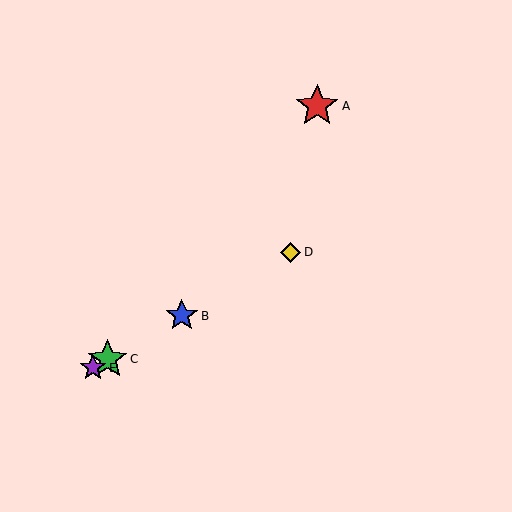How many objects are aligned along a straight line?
4 objects (B, C, D, E) are aligned along a straight line.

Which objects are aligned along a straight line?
Objects B, C, D, E are aligned along a straight line.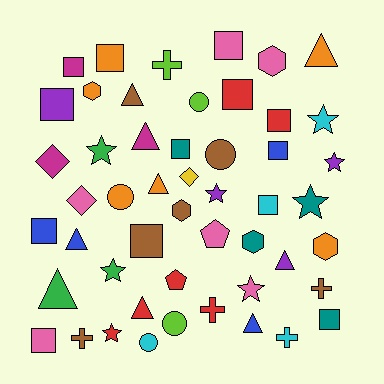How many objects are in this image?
There are 50 objects.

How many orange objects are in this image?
There are 6 orange objects.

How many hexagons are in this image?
There are 5 hexagons.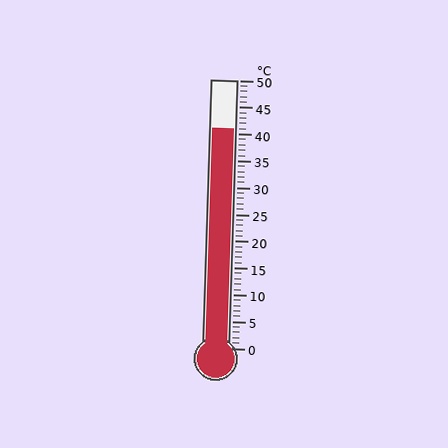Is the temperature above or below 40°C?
The temperature is above 40°C.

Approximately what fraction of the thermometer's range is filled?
The thermometer is filled to approximately 80% of its range.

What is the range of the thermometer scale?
The thermometer scale ranges from 0°C to 50°C.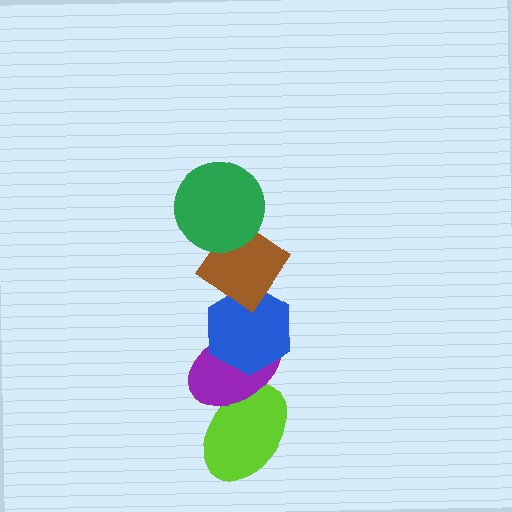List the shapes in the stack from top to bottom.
From top to bottom: the green circle, the brown diamond, the blue hexagon, the purple ellipse, the lime ellipse.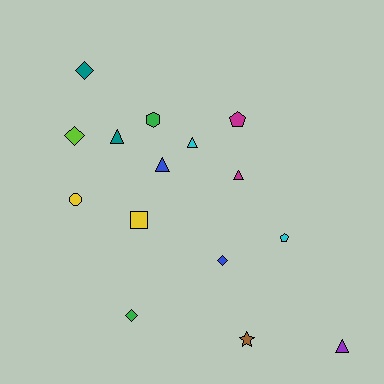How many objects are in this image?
There are 15 objects.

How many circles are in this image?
There is 1 circle.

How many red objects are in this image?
There are no red objects.